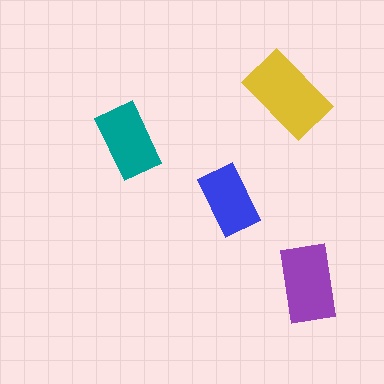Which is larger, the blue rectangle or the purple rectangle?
The purple one.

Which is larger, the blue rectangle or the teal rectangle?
The teal one.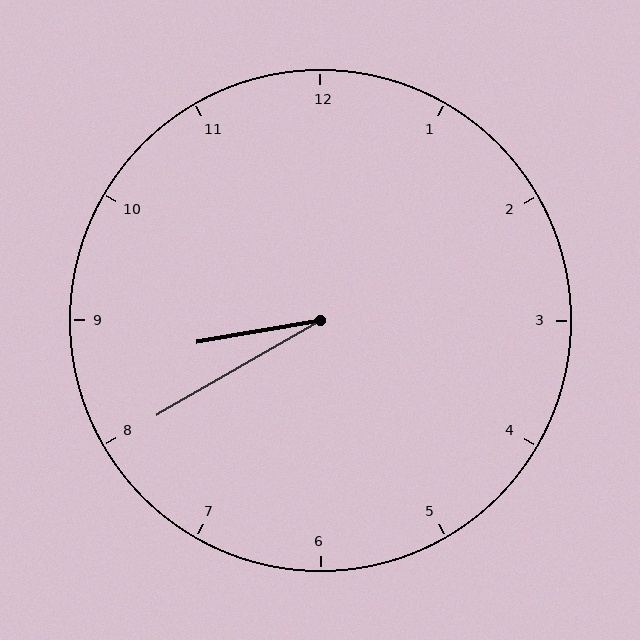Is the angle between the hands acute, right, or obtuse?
It is acute.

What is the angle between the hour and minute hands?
Approximately 20 degrees.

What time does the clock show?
8:40.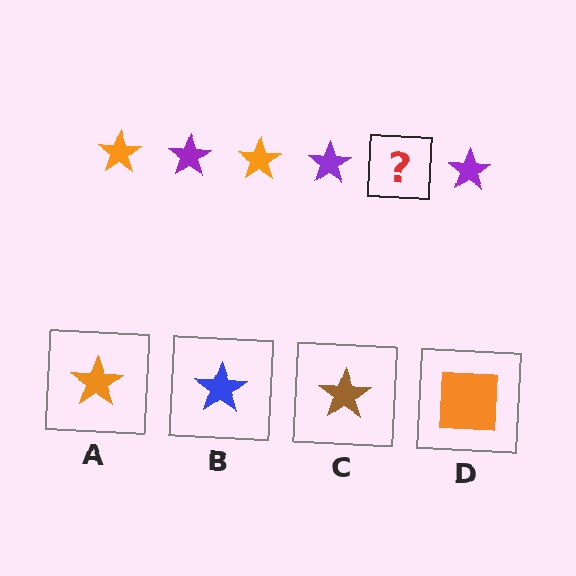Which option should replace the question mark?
Option A.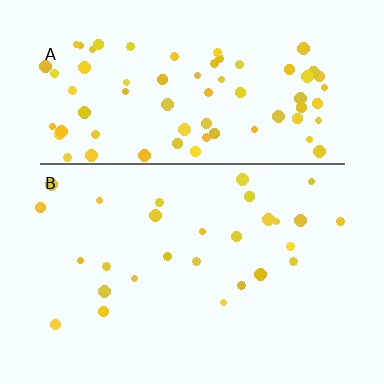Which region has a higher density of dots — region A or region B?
A (the top).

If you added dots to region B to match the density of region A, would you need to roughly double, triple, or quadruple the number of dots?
Approximately triple.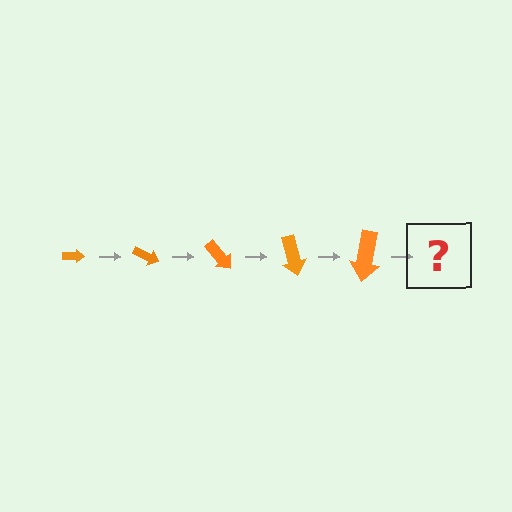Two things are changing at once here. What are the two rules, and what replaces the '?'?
The two rules are that the arrow grows larger each step and it rotates 25 degrees each step. The '?' should be an arrow, larger than the previous one and rotated 125 degrees from the start.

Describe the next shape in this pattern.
It should be an arrow, larger than the previous one and rotated 125 degrees from the start.